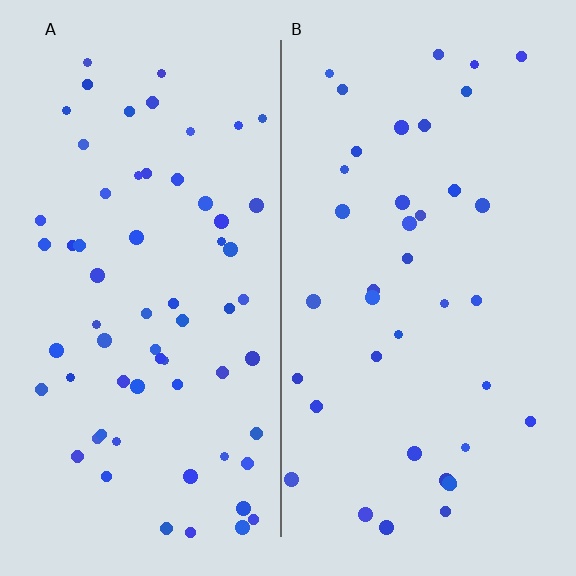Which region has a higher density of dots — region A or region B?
A (the left).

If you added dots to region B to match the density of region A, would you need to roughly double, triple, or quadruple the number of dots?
Approximately double.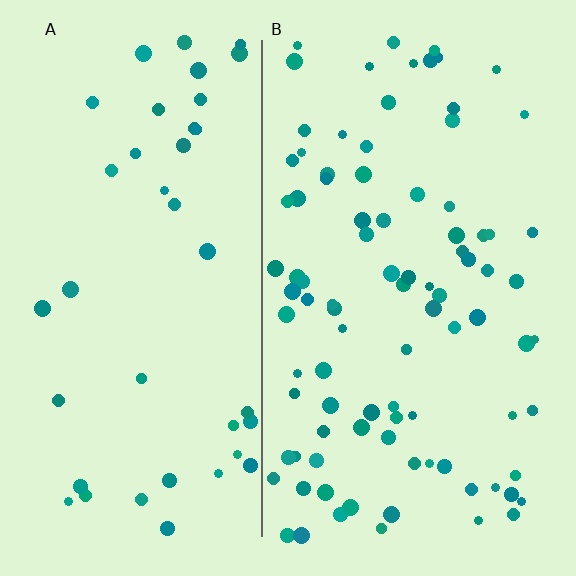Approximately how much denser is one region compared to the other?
Approximately 2.3× — region B over region A.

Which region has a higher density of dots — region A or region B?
B (the right).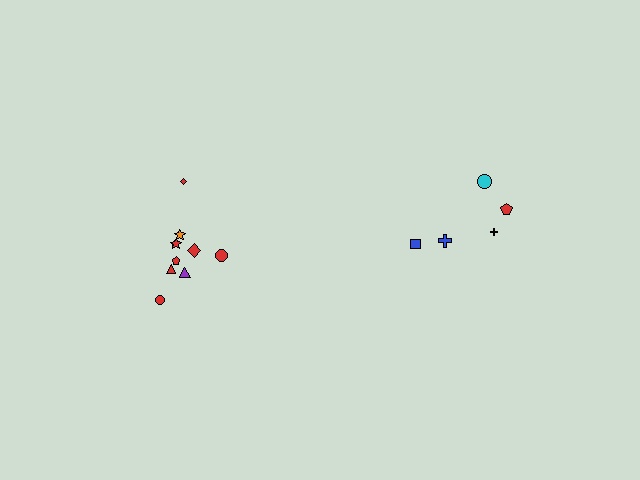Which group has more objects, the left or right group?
The left group.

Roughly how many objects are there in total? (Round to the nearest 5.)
Roughly 15 objects in total.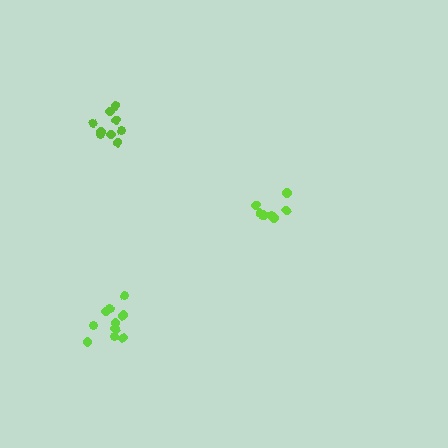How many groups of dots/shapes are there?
There are 3 groups.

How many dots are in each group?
Group 1: 8 dots, Group 2: 9 dots, Group 3: 10 dots (27 total).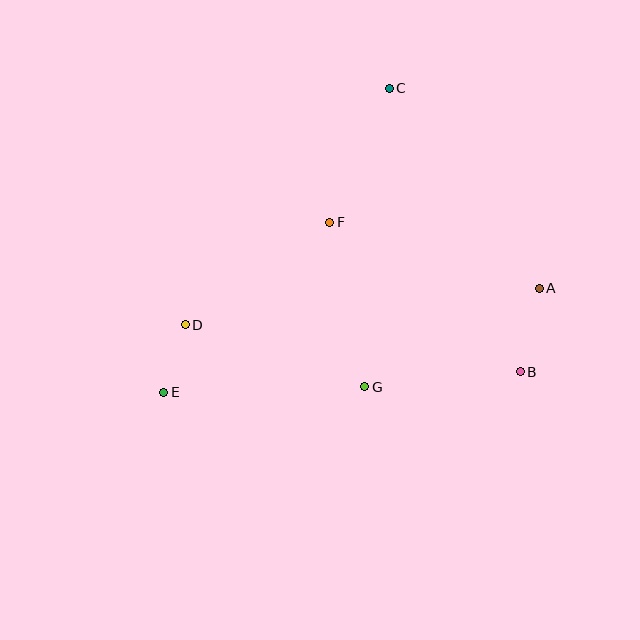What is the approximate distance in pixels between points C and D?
The distance between C and D is approximately 313 pixels.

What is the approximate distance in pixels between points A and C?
The distance between A and C is approximately 250 pixels.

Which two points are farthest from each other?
Points A and E are farthest from each other.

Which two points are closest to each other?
Points D and E are closest to each other.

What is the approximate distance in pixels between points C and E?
The distance between C and E is approximately 379 pixels.